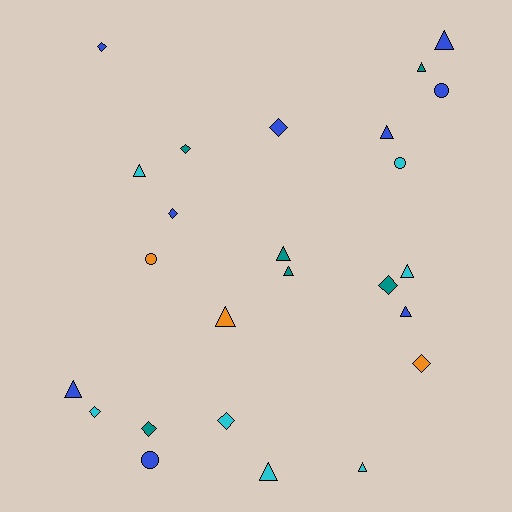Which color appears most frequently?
Blue, with 9 objects.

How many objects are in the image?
There are 25 objects.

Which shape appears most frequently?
Triangle, with 12 objects.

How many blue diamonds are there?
There are 3 blue diamonds.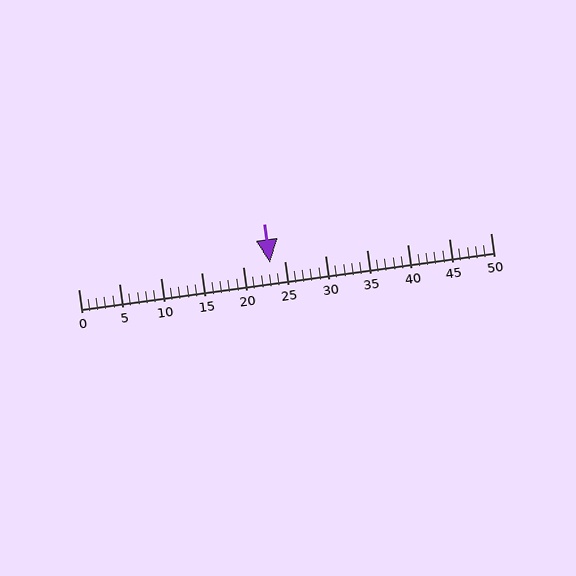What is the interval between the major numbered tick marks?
The major tick marks are spaced 5 units apart.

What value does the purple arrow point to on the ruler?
The purple arrow points to approximately 23.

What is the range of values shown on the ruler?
The ruler shows values from 0 to 50.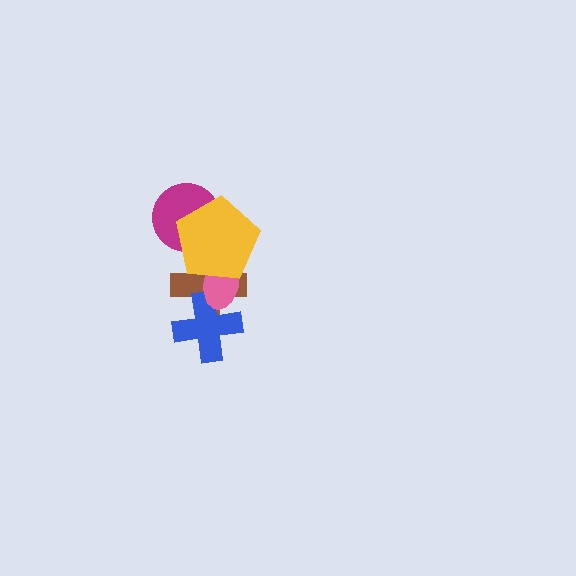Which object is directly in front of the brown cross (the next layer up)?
The blue cross is directly in front of the brown cross.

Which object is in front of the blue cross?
The pink ellipse is in front of the blue cross.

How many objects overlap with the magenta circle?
1 object overlaps with the magenta circle.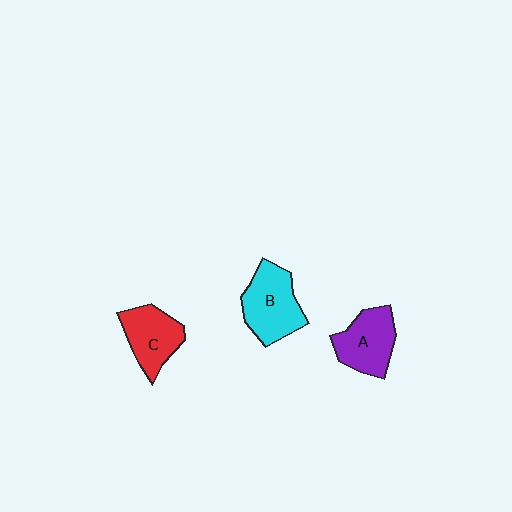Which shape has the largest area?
Shape B (cyan).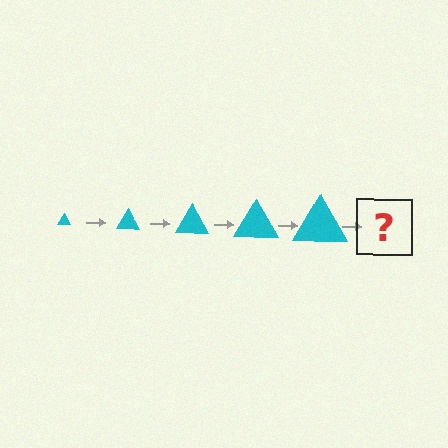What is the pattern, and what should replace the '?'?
The pattern is that the triangle gets progressively larger each step. The '?' should be a cyan triangle, larger than the previous one.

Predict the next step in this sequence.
The next step is a cyan triangle, larger than the previous one.